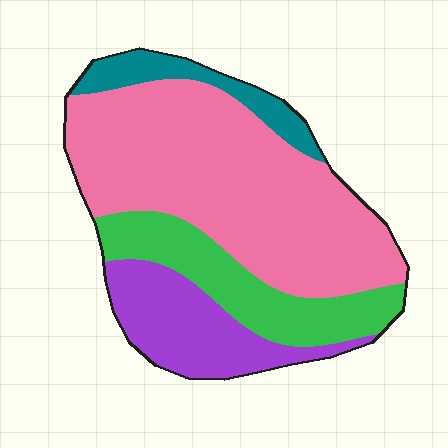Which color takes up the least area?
Teal, at roughly 10%.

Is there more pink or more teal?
Pink.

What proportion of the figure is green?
Green covers about 20% of the figure.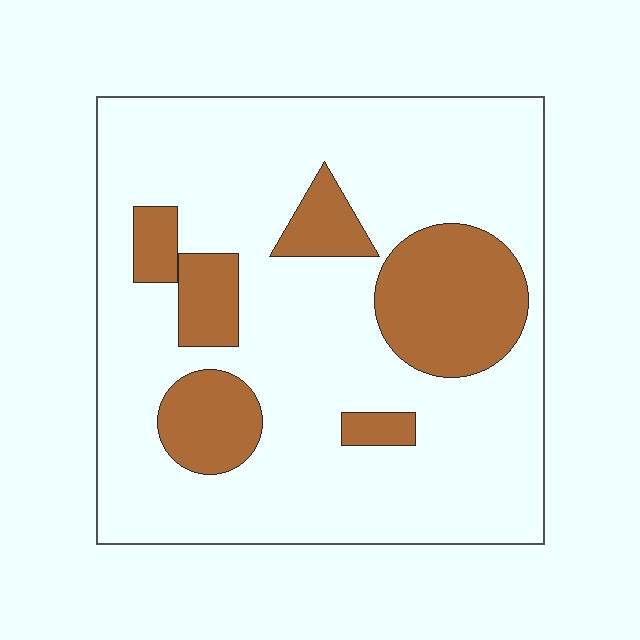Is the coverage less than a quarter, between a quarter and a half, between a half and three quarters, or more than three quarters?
Less than a quarter.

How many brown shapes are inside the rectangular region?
6.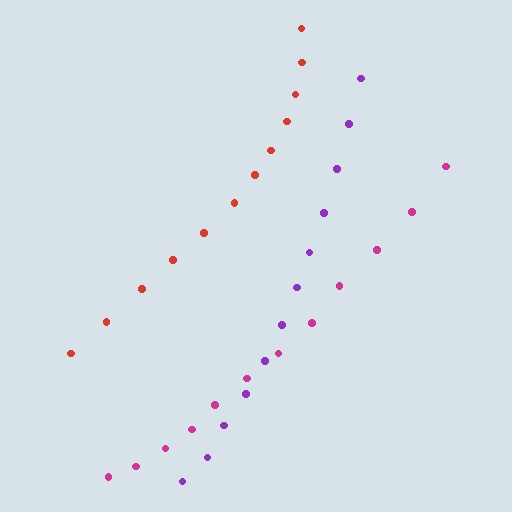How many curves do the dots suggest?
There are 3 distinct paths.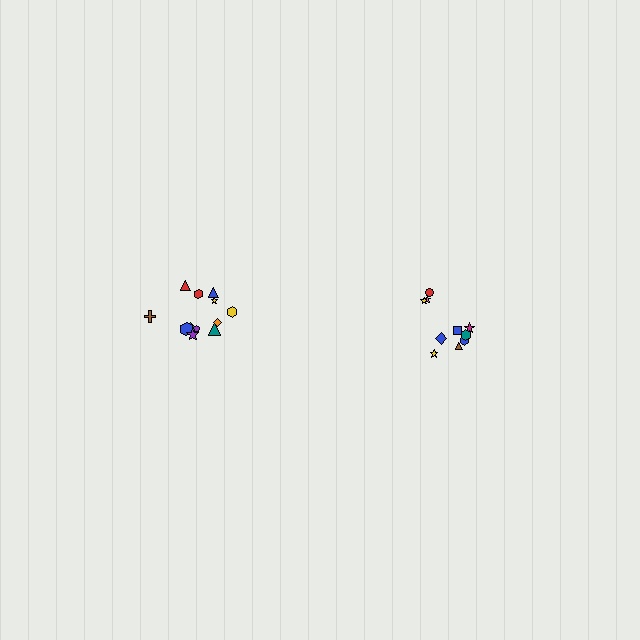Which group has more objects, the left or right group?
The left group.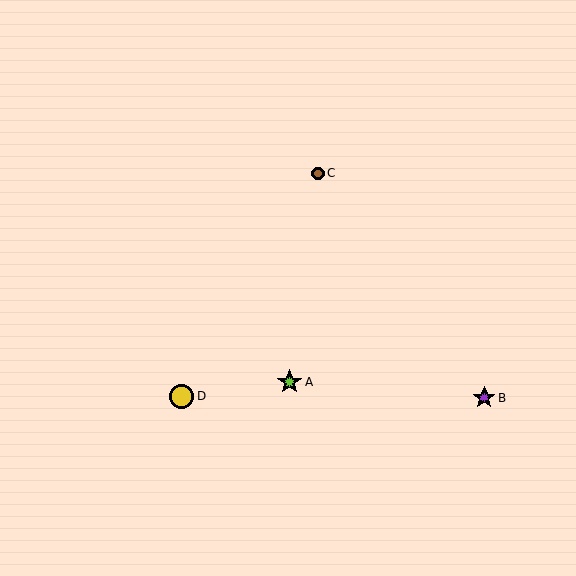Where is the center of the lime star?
The center of the lime star is at (289, 382).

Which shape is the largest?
The lime star (labeled A) is the largest.